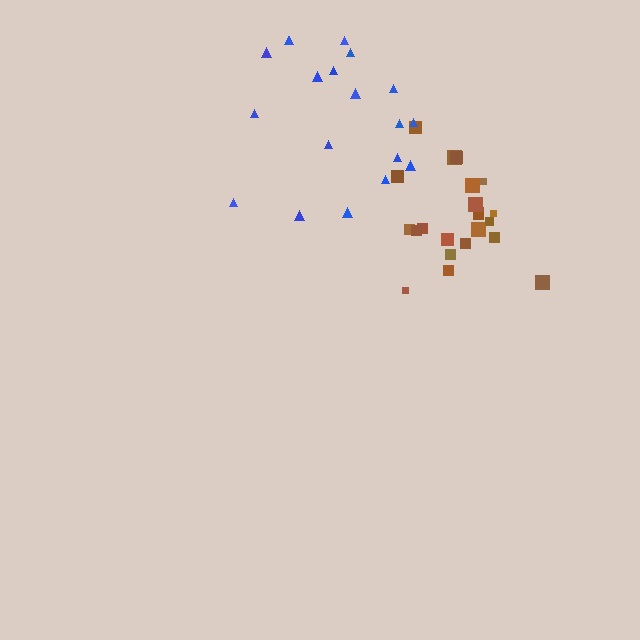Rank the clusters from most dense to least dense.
brown, blue.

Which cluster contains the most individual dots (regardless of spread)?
Brown (22).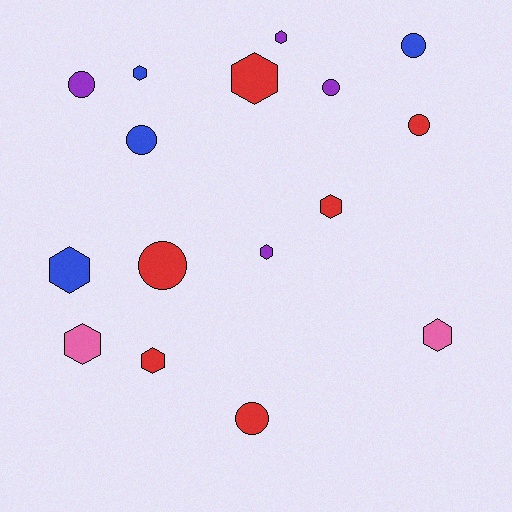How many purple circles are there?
There are 2 purple circles.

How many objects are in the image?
There are 16 objects.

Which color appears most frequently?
Red, with 6 objects.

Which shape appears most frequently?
Hexagon, with 9 objects.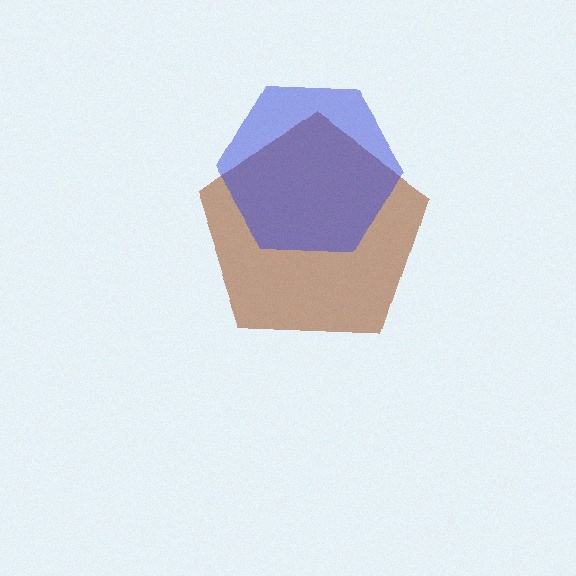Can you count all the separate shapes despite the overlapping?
Yes, there are 2 separate shapes.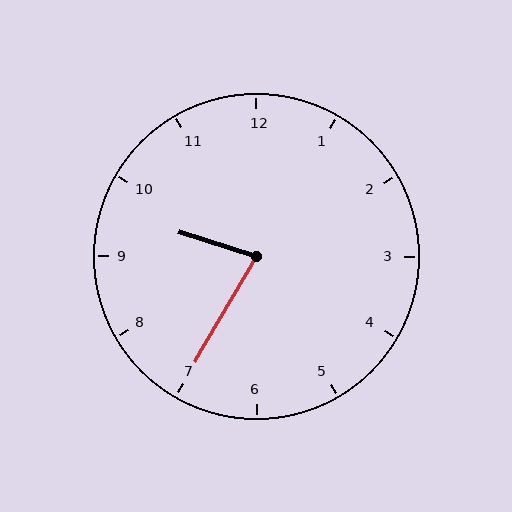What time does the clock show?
9:35.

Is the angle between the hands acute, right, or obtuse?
It is acute.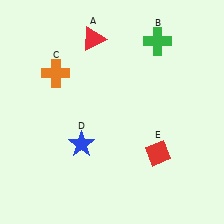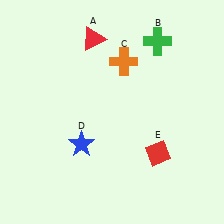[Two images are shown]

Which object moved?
The orange cross (C) moved right.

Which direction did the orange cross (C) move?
The orange cross (C) moved right.